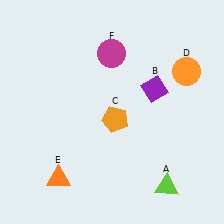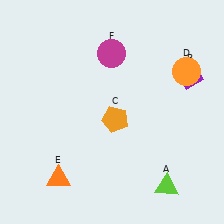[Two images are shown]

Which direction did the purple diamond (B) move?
The purple diamond (B) moved right.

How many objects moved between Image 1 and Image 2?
1 object moved between the two images.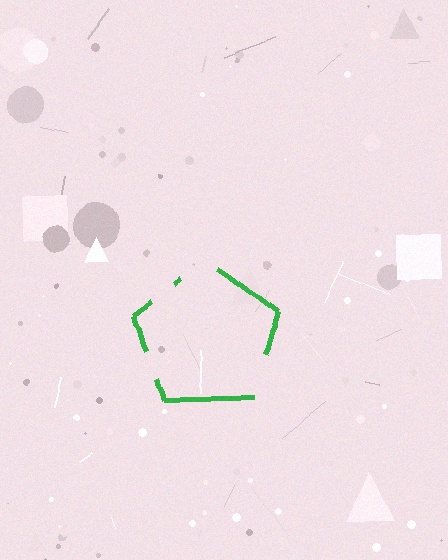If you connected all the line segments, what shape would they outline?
They would outline a pentagon.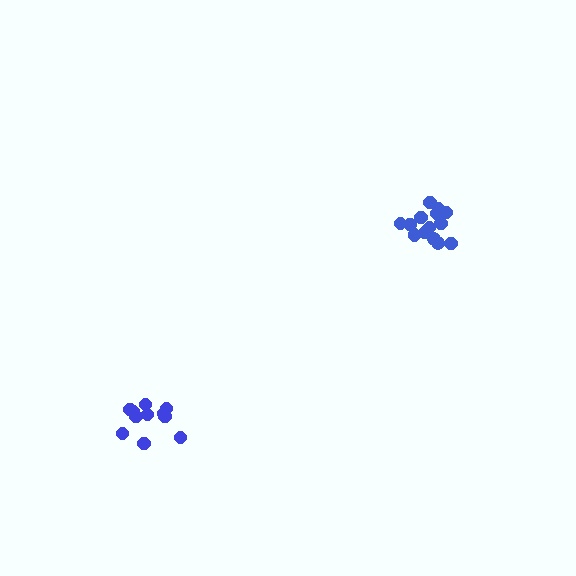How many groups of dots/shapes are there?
There are 2 groups.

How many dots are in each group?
Group 1: 15 dots, Group 2: 11 dots (26 total).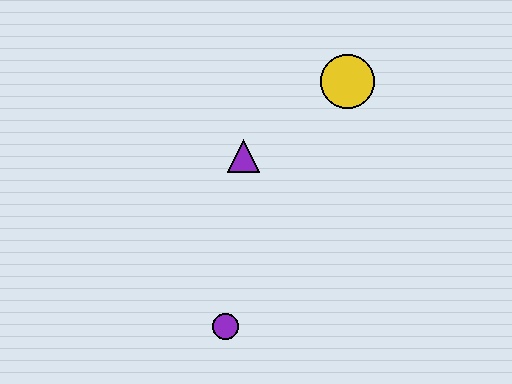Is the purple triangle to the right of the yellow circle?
No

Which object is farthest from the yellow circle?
The purple circle is farthest from the yellow circle.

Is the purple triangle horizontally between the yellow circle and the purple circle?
Yes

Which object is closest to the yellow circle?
The purple triangle is closest to the yellow circle.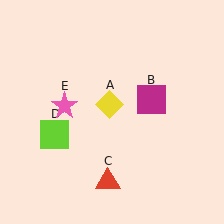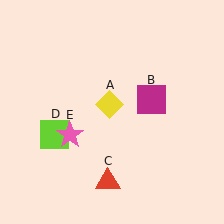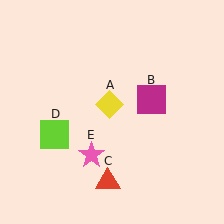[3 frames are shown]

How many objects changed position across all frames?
1 object changed position: pink star (object E).